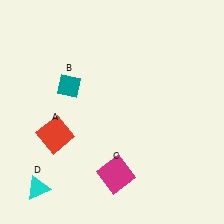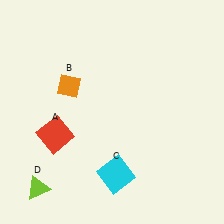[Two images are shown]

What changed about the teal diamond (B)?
In Image 1, B is teal. In Image 2, it changed to orange.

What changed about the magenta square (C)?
In Image 1, C is magenta. In Image 2, it changed to cyan.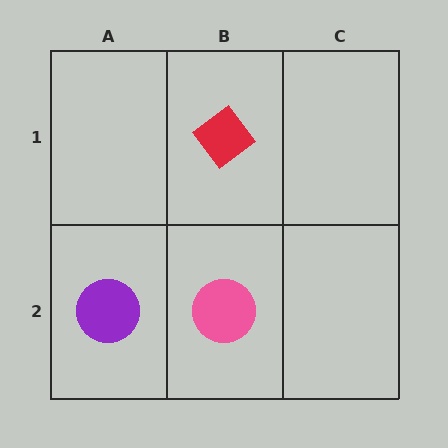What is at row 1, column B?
A red diamond.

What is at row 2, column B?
A pink circle.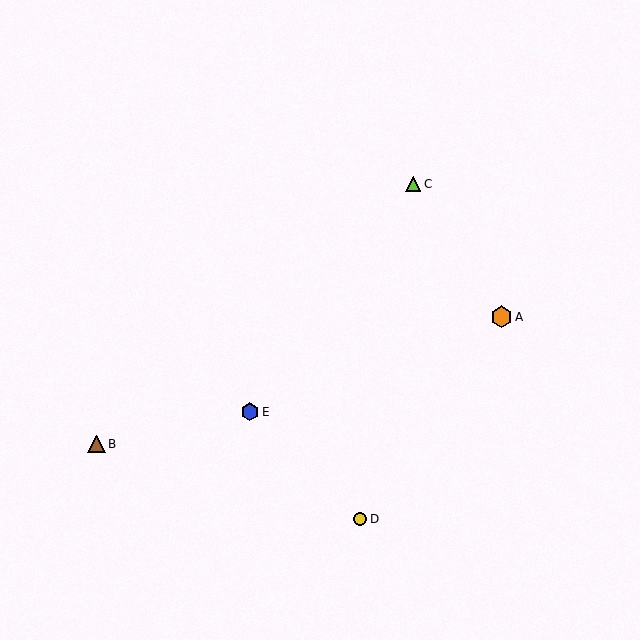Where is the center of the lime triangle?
The center of the lime triangle is at (413, 184).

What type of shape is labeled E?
Shape E is a blue hexagon.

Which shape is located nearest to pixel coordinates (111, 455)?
The brown triangle (labeled B) at (97, 444) is nearest to that location.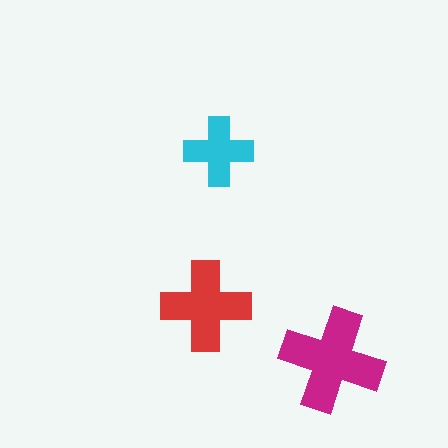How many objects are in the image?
There are 3 objects in the image.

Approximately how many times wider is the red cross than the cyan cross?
About 1.5 times wider.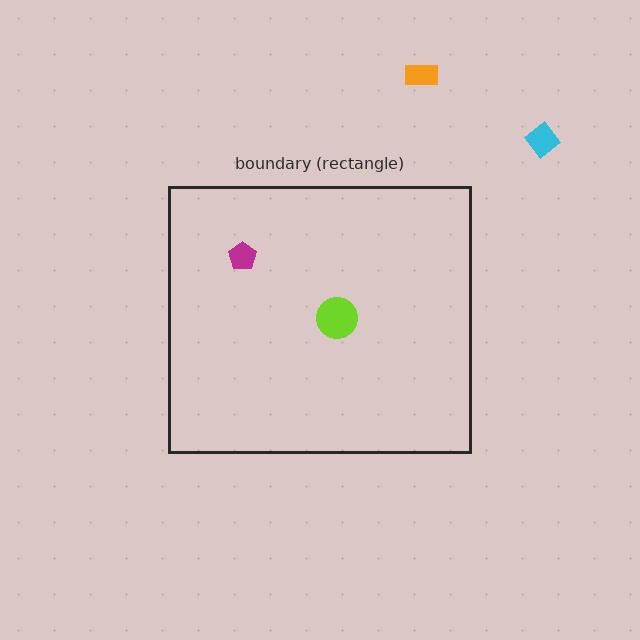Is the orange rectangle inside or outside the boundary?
Outside.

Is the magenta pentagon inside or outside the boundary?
Inside.